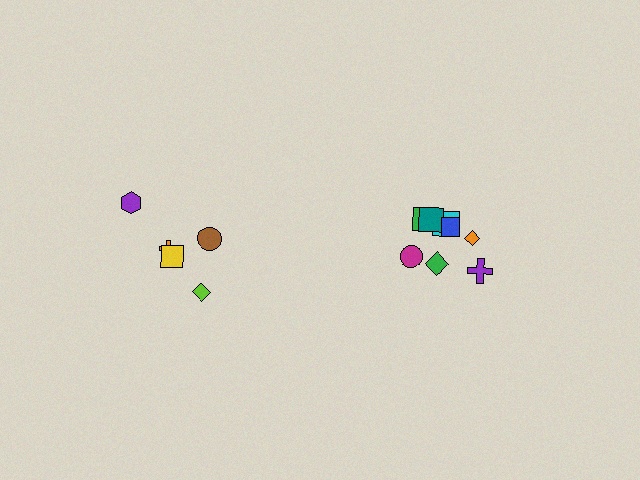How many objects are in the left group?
There are 5 objects.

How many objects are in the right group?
There are 8 objects.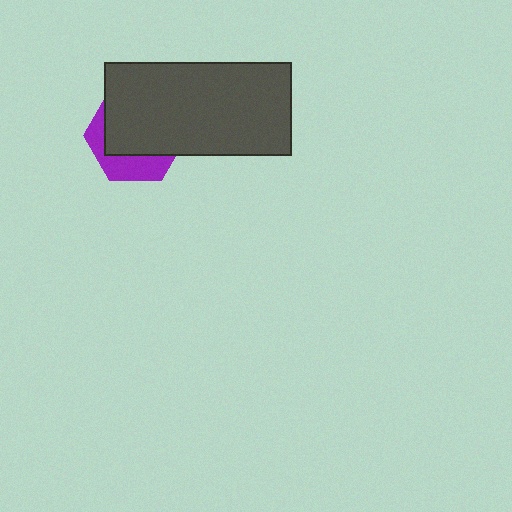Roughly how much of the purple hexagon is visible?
A small part of it is visible (roughly 33%).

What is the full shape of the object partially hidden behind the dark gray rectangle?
The partially hidden object is a purple hexagon.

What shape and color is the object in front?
The object in front is a dark gray rectangle.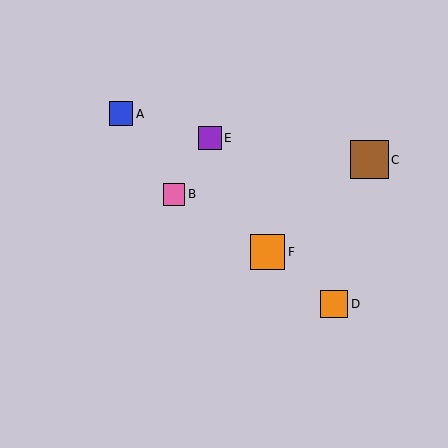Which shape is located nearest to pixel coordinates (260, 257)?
The orange square (labeled F) at (267, 252) is nearest to that location.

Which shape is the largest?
The brown square (labeled C) is the largest.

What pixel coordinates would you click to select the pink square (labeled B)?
Click at (174, 194) to select the pink square B.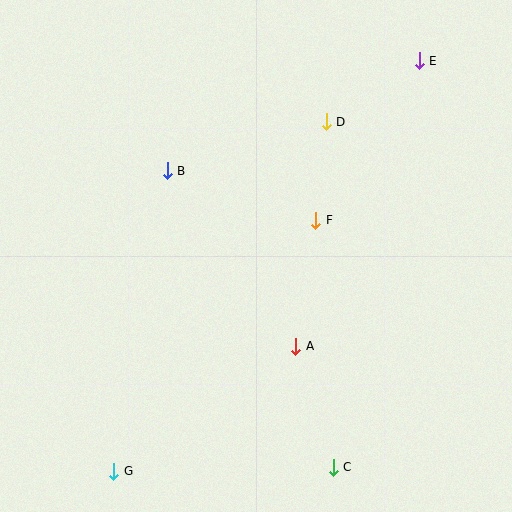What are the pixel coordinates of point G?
Point G is at (114, 471).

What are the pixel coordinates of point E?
Point E is at (419, 61).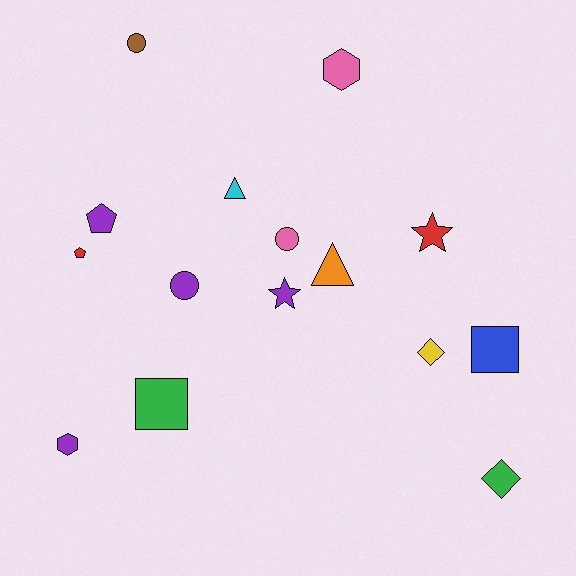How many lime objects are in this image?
There are no lime objects.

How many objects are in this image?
There are 15 objects.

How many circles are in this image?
There are 3 circles.